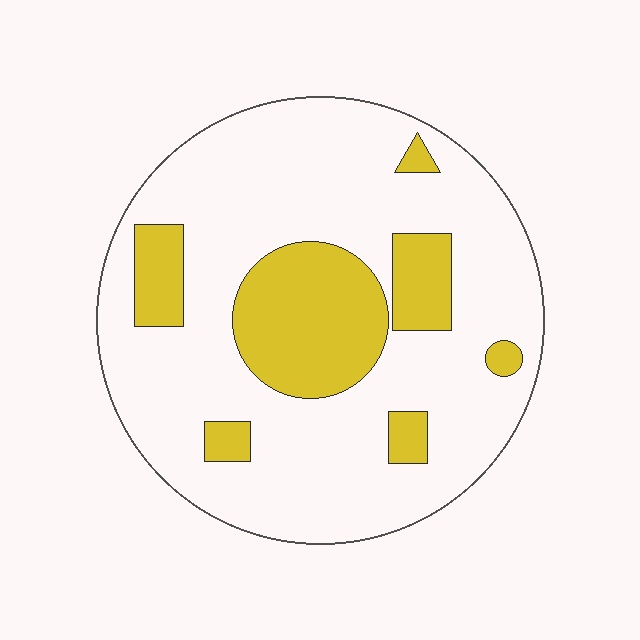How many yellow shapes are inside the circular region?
7.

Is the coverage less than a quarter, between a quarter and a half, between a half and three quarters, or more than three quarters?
Less than a quarter.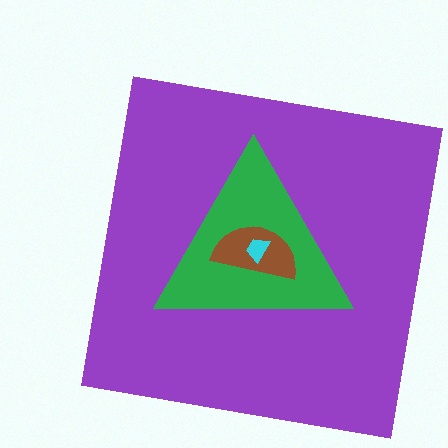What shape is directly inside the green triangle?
The brown semicircle.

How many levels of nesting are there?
4.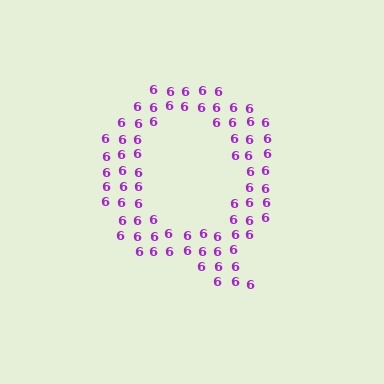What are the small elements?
The small elements are digit 6's.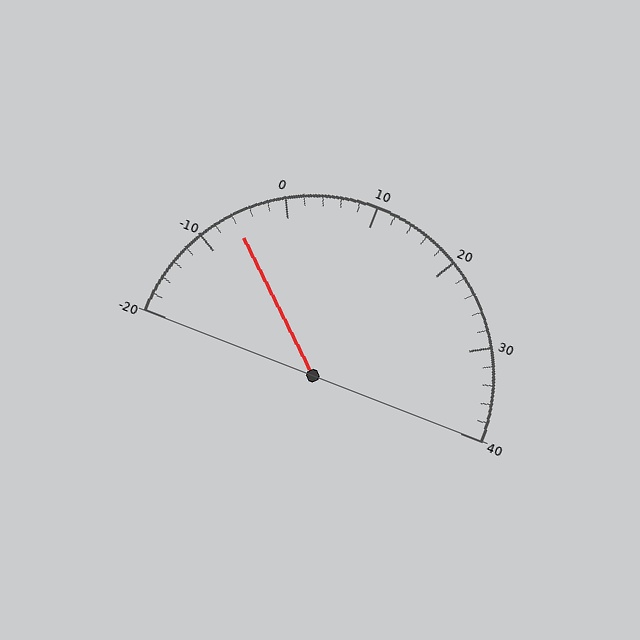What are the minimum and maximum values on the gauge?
The gauge ranges from -20 to 40.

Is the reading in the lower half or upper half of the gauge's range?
The reading is in the lower half of the range (-20 to 40).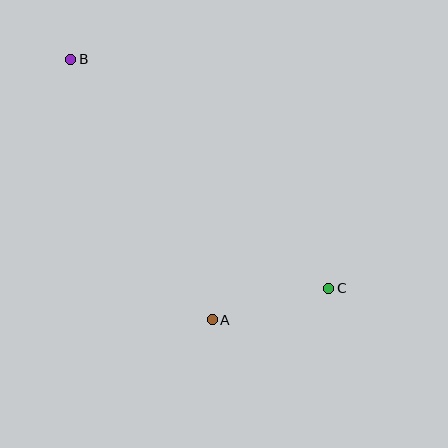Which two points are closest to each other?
Points A and C are closest to each other.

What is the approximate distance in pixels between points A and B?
The distance between A and B is approximately 296 pixels.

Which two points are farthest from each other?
Points B and C are farthest from each other.